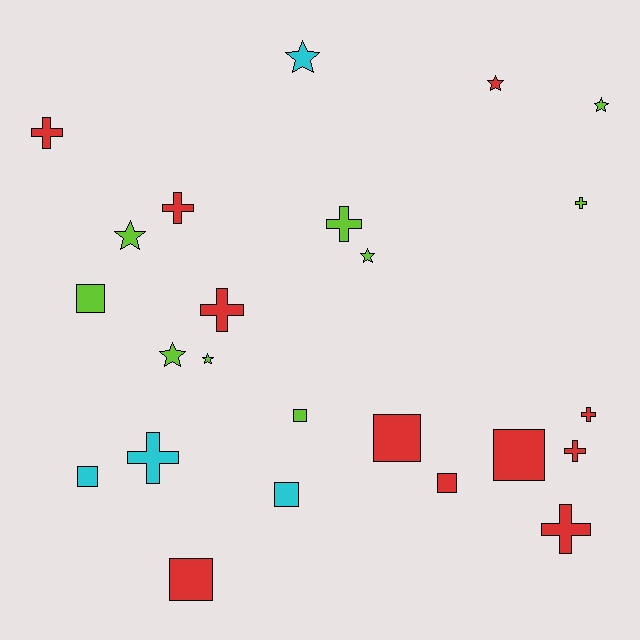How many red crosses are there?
There are 6 red crosses.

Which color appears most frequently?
Red, with 11 objects.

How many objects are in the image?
There are 24 objects.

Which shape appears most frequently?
Cross, with 9 objects.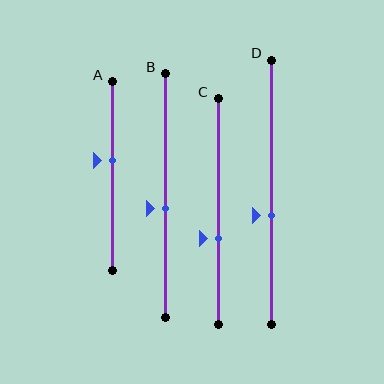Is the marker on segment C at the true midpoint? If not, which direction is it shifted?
No, the marker on segment C is shifted downward by about 12% of the segment length.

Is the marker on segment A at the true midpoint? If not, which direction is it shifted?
No, the marker on segment A is shifted upward by about 8% of the segment length.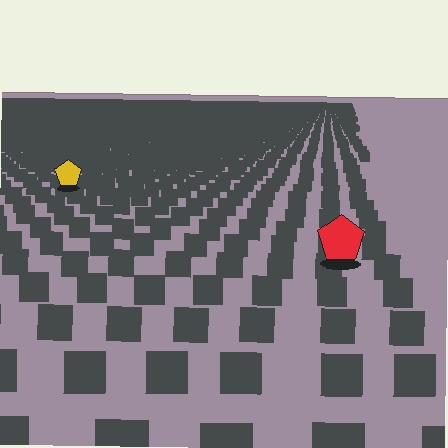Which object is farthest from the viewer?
The yellow pentagon is farthest from the viewer. It appears smaller and the ground texture around it is denser.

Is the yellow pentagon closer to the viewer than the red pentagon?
No. The red pentagon is closer — you can tell from the texture gradient: the ground texture is coarser near it.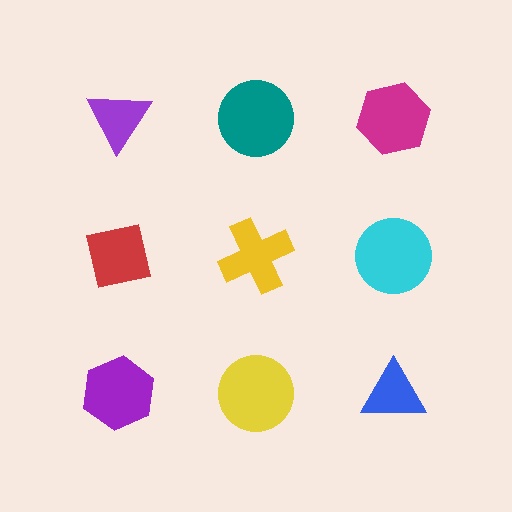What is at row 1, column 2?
A teal circle.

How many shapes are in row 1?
3 shapes.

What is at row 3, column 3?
A blue triangle.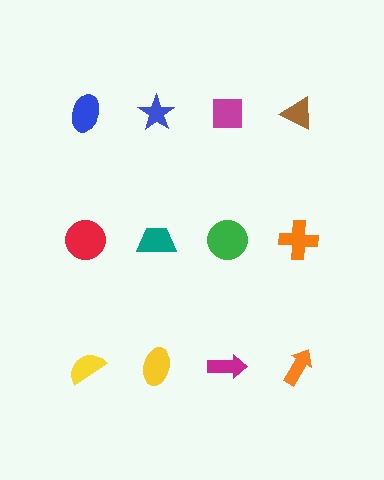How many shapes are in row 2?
4 shapes.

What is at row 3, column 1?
A yellow semicircle.